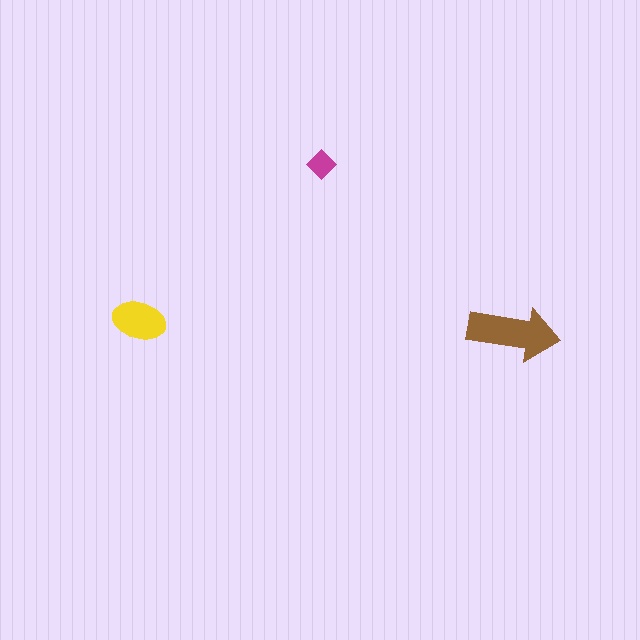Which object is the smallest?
The magenta diamond.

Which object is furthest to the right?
The brown arrow is rightmost.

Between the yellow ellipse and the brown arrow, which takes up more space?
The brown arrow.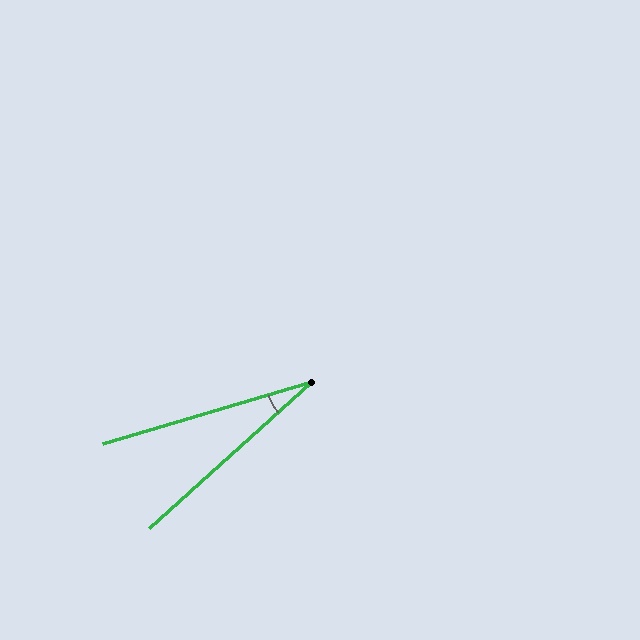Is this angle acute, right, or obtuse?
It is acute.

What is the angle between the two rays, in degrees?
Approximately 26 degrees.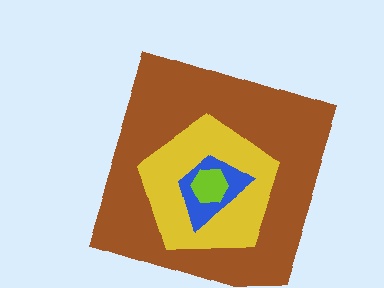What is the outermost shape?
The brown square.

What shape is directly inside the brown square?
The yellow pentagon.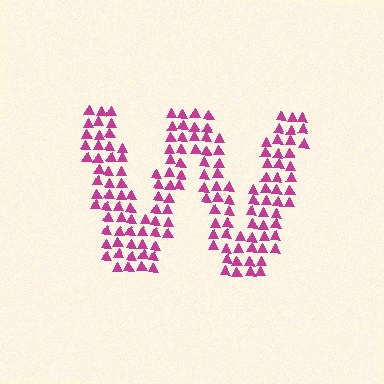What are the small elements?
The small elements are triangles.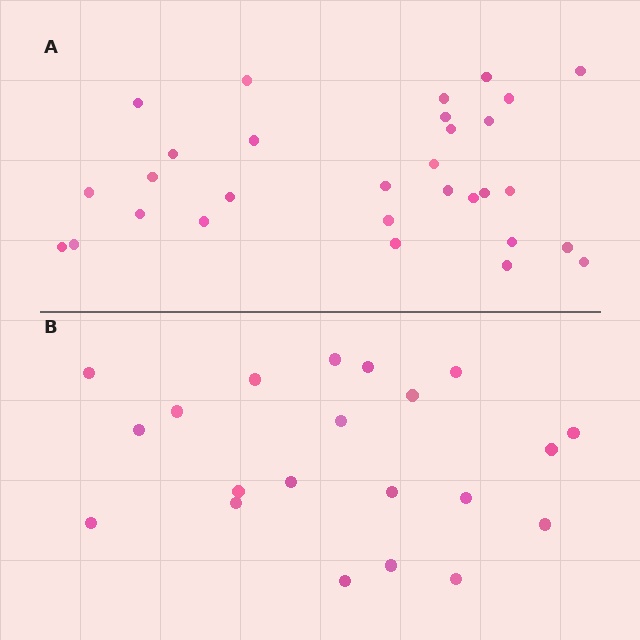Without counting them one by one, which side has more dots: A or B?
Region A (the top region) has more dots.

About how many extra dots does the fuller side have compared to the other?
Region A has roughly 8 or so more dots than region B.